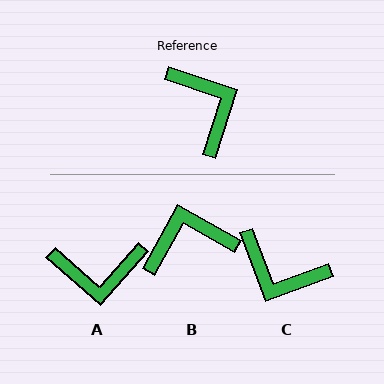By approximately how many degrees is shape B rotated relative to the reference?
Approximately 79 degrees counter-clockwise.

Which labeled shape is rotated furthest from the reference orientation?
C, about 142 degrees away.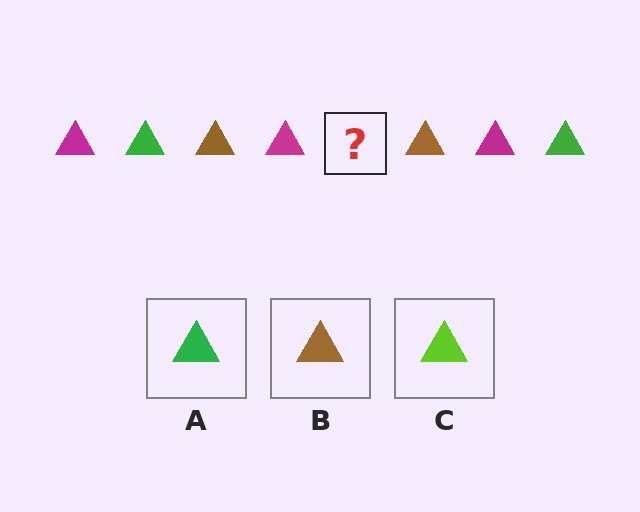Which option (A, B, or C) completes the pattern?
A.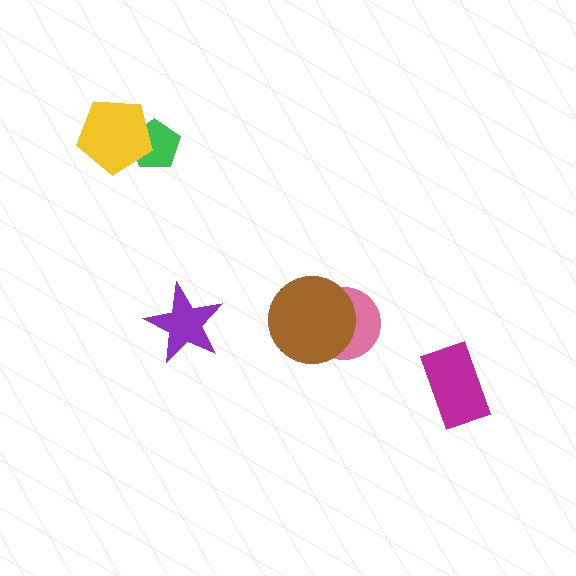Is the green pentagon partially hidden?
Yes, it is partially covered by another shape.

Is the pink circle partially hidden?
Yes, it is partially covered by another shape.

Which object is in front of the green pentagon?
The yellow pentagon is in front of the green pentagon.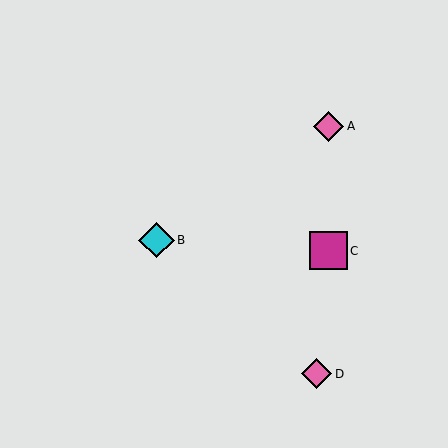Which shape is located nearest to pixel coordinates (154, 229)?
The cyan diamond (labeled B) at (157, 240) is nearest to that location.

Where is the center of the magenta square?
The center of the magenta square is at (328, 251).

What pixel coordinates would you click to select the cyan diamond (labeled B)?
Click at (157, 240) to select the cyan diamond B.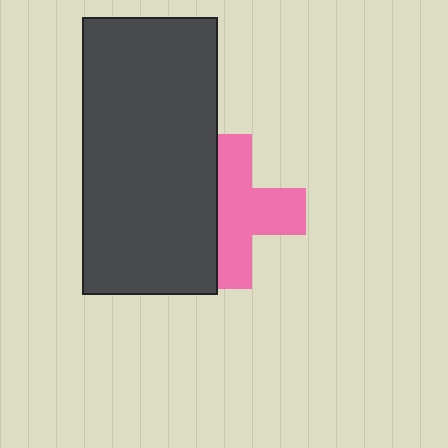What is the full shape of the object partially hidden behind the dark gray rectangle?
The partially hidden object is a pink cross.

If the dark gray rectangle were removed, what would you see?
You would see the complete pink cross.